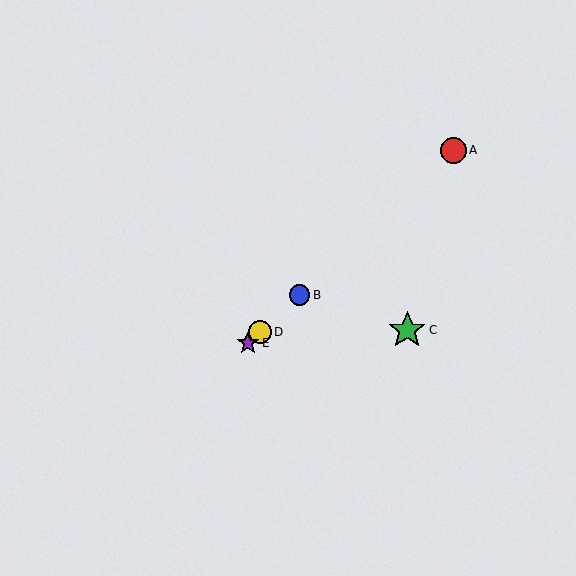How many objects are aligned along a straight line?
4 objects (A, B, D, E) are aligned along a straight line.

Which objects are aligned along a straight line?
Objects A, B, D, E are aligned along a straight line.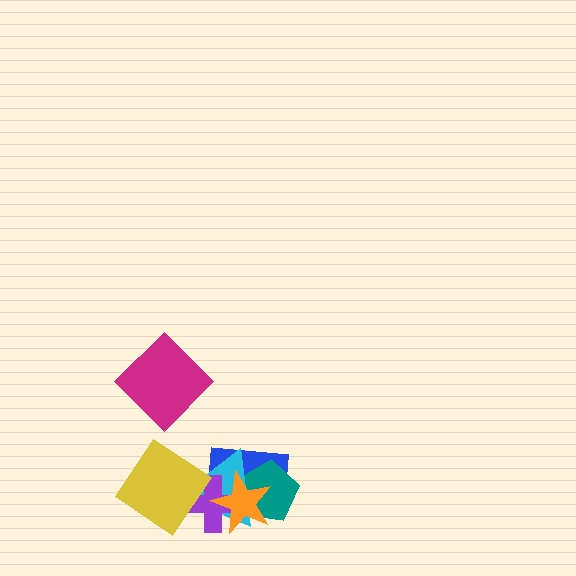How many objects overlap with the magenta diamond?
0 objects overlap with the magenta diamond.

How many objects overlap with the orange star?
4 objects overlap with the orange star.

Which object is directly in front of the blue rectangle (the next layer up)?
The teal pentagon is directly in front of the blue rectangle.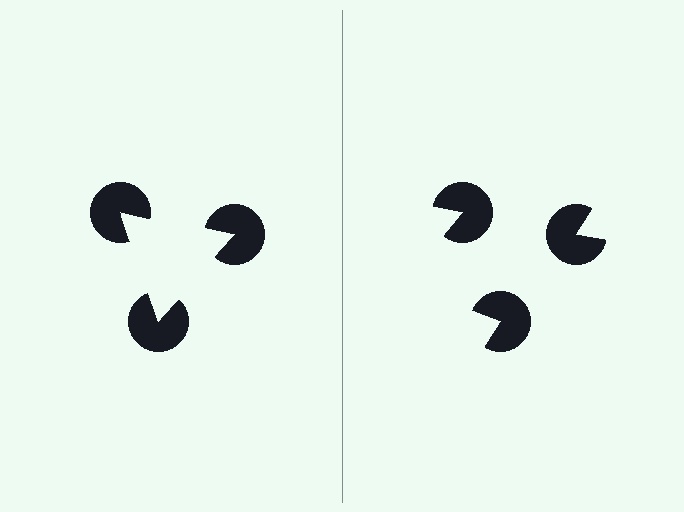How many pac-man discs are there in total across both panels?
6 — 3 on each side.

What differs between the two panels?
The pac-man discs are positioned identically on both sides; only the wedge orientations differ. On the left they align to a triangle; on the right they are misaligned.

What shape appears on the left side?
An illusory triangle.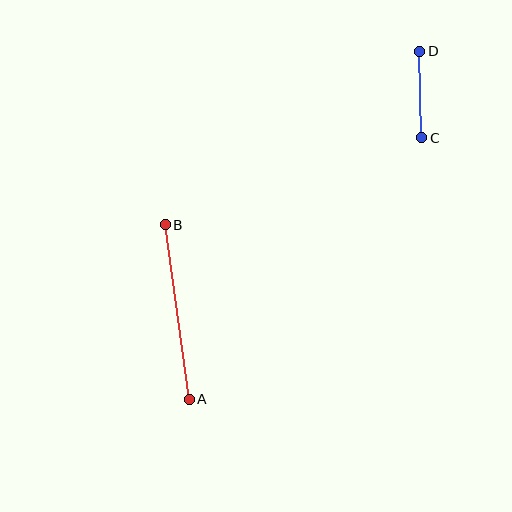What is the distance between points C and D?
The distance is approximately 87 pixels.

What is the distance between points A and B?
The distance is approximately 176 pixels.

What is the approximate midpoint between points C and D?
The midpoint is at approximately (421, 94) pixels.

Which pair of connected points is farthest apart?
Points A and B are farthest apart.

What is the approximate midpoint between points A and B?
The midpoint is at approximately (177, 312) pixels.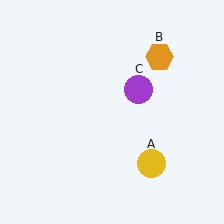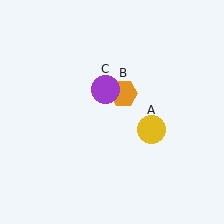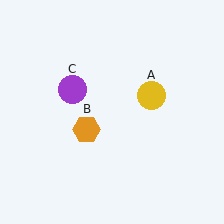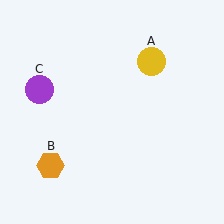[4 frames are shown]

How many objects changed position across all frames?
3 objects changed position: yellow circle (object A), orange hexagon (object B), purple circle (object C).